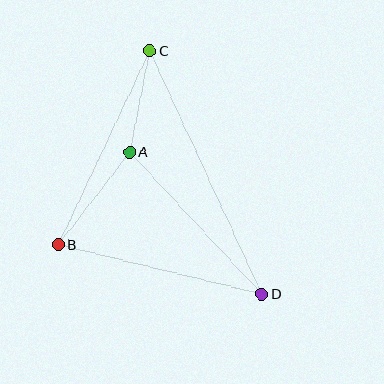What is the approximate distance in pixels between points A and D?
The distance between A and D is approximately 194 pixels.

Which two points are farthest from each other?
Points C and D are farthest from each other.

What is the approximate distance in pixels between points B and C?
The distance between B and C is approximately 214 pixels.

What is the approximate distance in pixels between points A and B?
The distance between A and B is approximately 117 pixels.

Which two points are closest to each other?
Points A and C are closest to each other.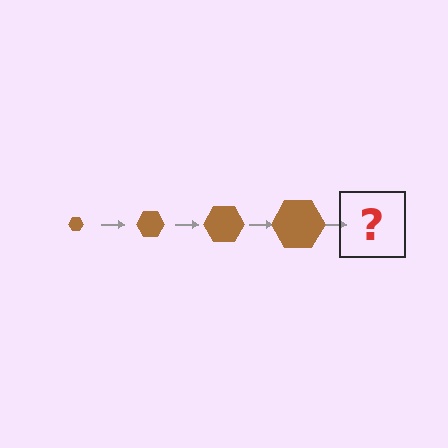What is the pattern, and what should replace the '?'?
The pattern is that the hexagon gets progressively larger each step. The '?' should be a brown hexagon, larger than the previous one.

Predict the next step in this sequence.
The next step is a brown hexagon, larger than the previous one.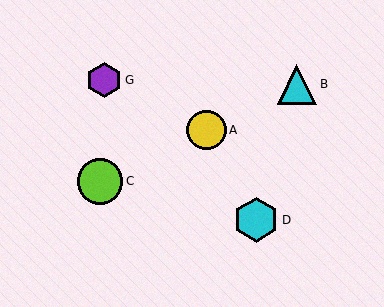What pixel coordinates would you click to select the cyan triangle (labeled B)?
Click at (297, 84) to select the cyan triangle B.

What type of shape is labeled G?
Shape G is a purple hexagon.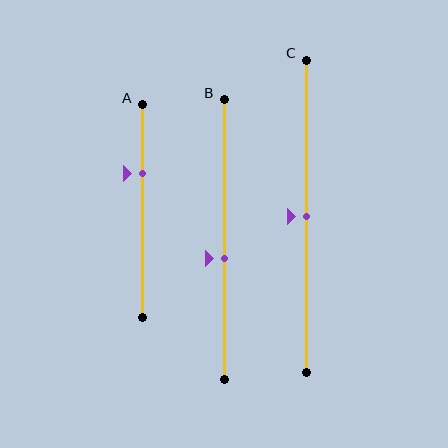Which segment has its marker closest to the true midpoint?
Segment C has its marker closest to the true midpoint.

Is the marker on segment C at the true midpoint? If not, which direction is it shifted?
Yes, the marker on segment C is at the true midpoint.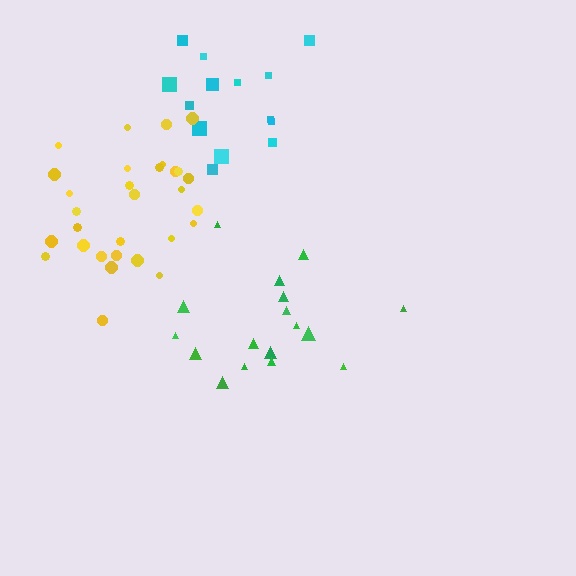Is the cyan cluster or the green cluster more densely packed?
Cyan.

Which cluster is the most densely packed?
Yellow.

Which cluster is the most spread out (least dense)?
Green.